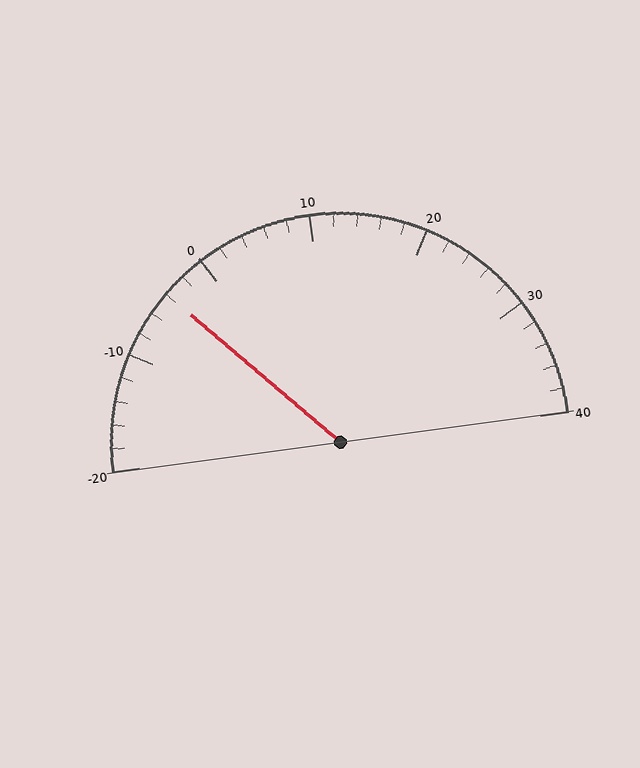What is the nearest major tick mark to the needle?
The nearest major tick mark is 0.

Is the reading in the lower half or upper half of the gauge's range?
The reading is in the lower half of the range (-20 to 40).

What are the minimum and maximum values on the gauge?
The gauge ranges from -20 to 40.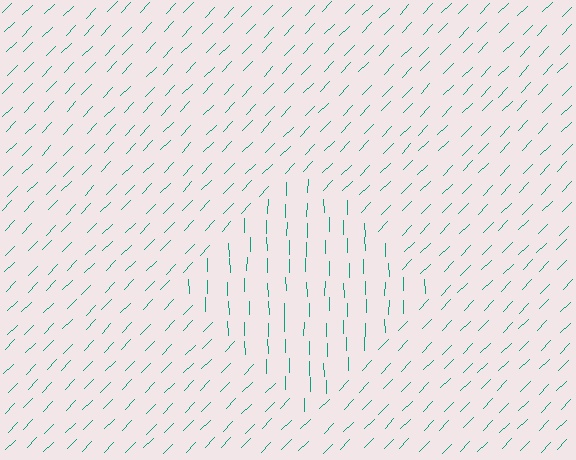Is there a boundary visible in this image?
Yes, there is a texture boundary formed by a change in line orientation.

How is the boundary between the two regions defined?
The boundary is defined purely by a change in line orientation (approximately 45 degrees difference). All lines are the same color and thickness.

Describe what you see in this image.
The image is filled with small teal line segments. A diamond region in the image has lines oriented differently from the surrounding lines, creating a visible texture boundary.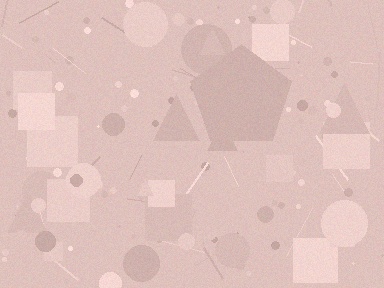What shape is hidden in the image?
A pentagon is hidden in the image.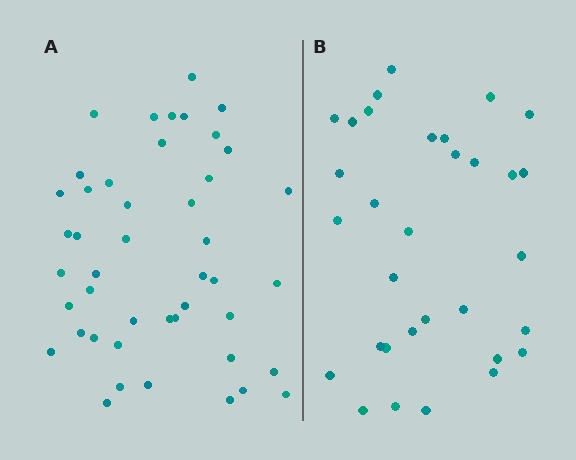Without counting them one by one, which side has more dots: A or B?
Region A (the left region) has more dots.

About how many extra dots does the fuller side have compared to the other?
Region A has approximately 15 more dots than region B.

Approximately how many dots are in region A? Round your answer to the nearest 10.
About 40 dots. (The exact count is 45, which rounds to 40.)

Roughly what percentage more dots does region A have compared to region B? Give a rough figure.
About 40% more.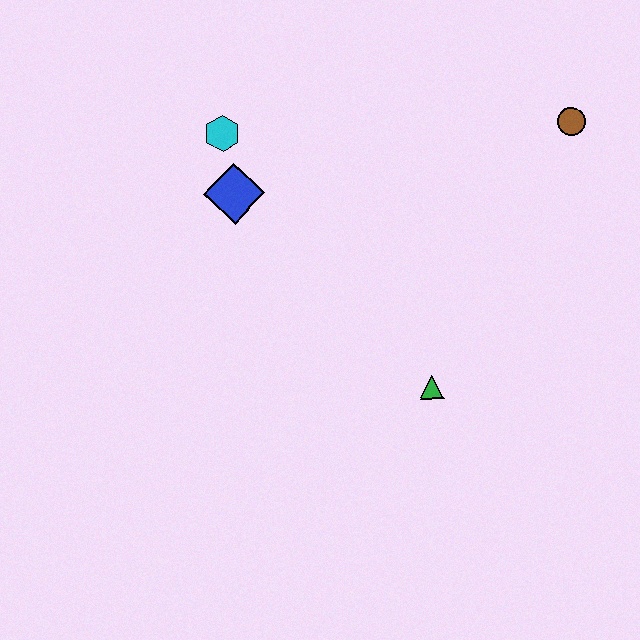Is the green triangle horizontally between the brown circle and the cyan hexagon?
Yes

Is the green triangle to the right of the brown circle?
No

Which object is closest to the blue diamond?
The cyan hexagon is closest to the blue diamond.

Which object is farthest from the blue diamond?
The brown circle is farthest from the blue diamond.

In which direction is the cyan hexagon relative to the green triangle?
The cyan hexagon is above the green triangle.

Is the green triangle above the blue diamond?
No